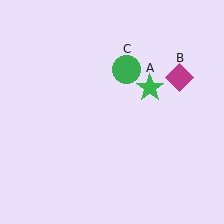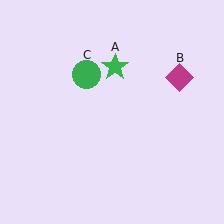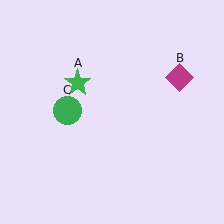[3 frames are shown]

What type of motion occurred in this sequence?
The green star (object A), green circle (object C) rotated counterclockwise around the center of the scene.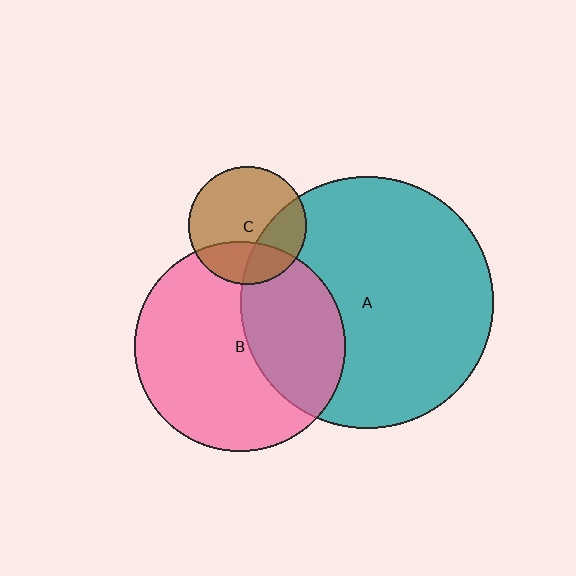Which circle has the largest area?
Circle A (teal).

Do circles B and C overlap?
Yes.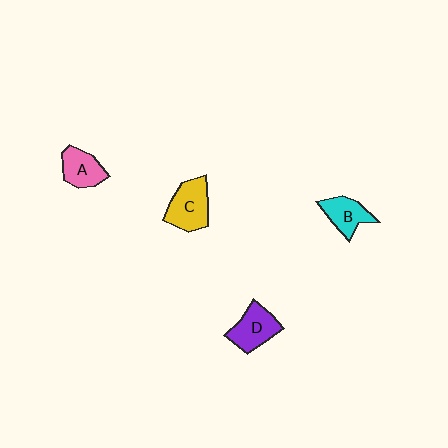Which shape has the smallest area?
Shape A (pink).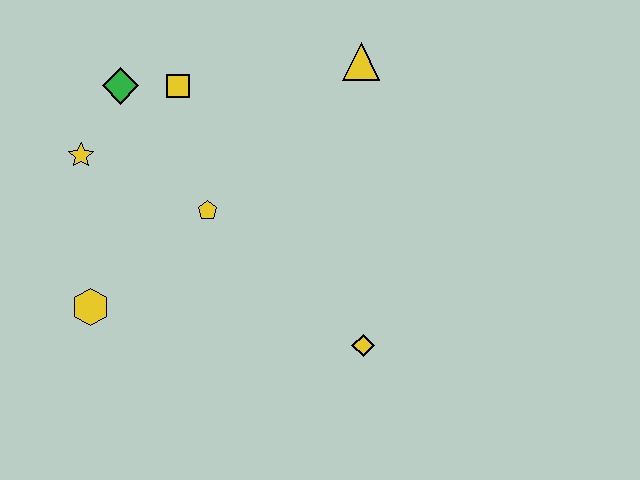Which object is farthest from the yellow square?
The yellow diamond is farthest from the yellow square.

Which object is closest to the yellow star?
The green diamond is closest to the yellow star.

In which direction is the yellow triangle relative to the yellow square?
The yellow triangle is to the right of the yellow square.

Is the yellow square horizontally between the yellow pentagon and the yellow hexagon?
Yes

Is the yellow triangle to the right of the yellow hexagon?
Yes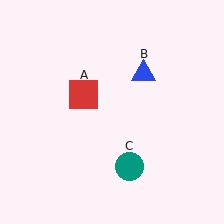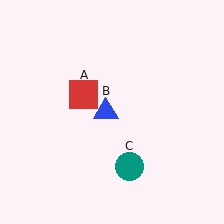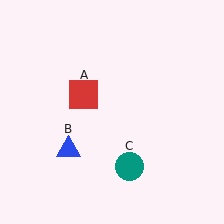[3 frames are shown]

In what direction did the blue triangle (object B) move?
The blue triangle (object B) moved down and to the left.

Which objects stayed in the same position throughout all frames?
Red square (object A) and teal circle (object C) remained stationary.